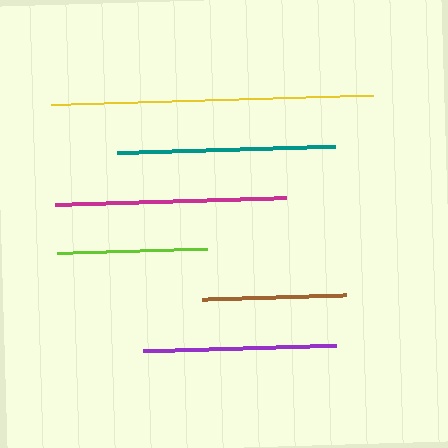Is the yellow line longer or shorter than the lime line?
The yellow line is longer than the lime line.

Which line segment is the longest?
The yellow line is the longest at approximately 321 pixels.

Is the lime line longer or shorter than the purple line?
The purple line is longer than the lime line.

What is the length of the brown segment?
The brown segment is approximately 144 pixels long.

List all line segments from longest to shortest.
From longest to shortest: yellow, magenta, teal, purple, lime, brown.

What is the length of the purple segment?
The purple segment is approximately 193 pixels long.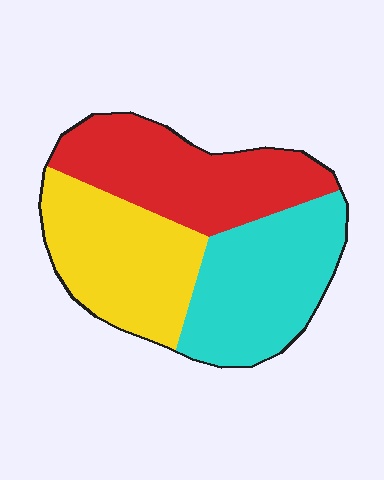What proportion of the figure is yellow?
Yellow takes up about one third (1/3) of the figure.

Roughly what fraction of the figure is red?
Red covers roughly 35% of the figure.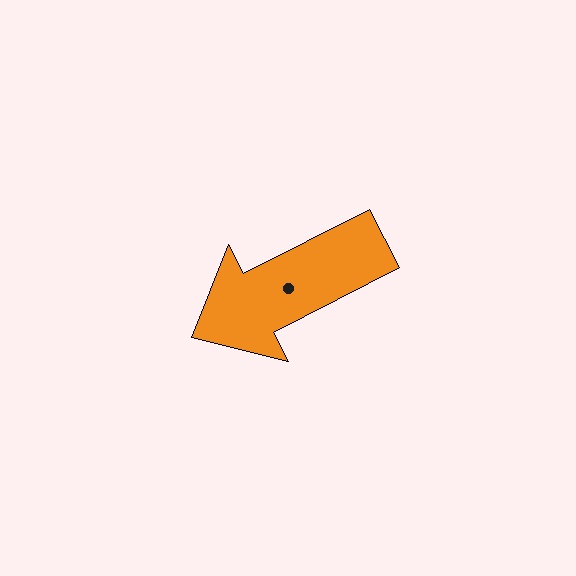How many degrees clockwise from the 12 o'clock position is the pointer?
Approximately 243 degrees.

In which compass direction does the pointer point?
Southwest.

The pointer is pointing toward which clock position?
Roughly 8 o'clock.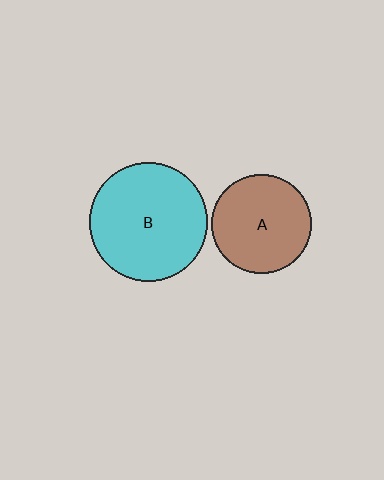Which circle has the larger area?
Circle B (cyan).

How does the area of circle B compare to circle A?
Approximately 1.4 times.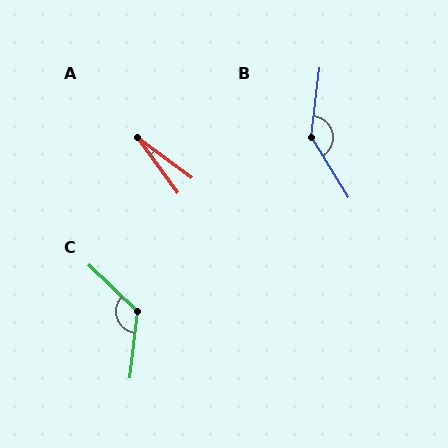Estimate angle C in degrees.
Approximately 127 degrees.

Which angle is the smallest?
A, at approximately 17 degrees.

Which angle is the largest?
B, at approximately 141 degrees.